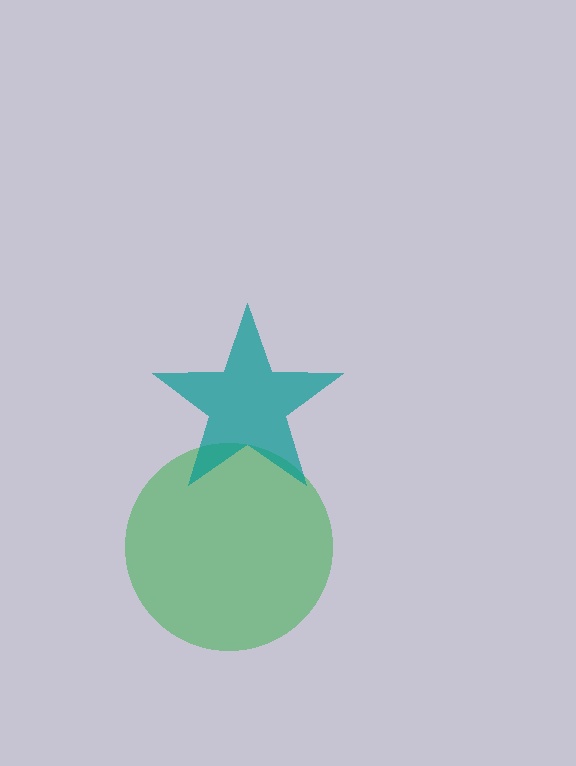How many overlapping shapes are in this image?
There are 2 overlapping shapes in the image.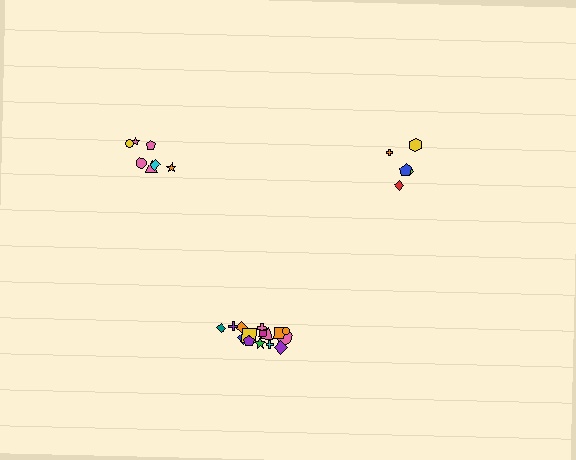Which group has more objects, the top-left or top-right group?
The top-left group.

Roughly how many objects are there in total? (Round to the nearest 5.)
Roughly 25 objects in total.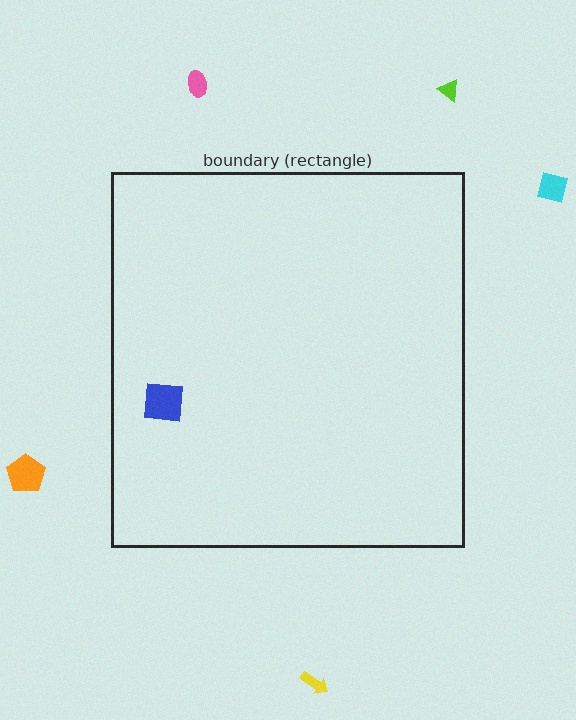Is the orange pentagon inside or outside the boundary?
Outside.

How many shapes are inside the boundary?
1 inside, 5 outside.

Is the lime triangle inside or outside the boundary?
Outside.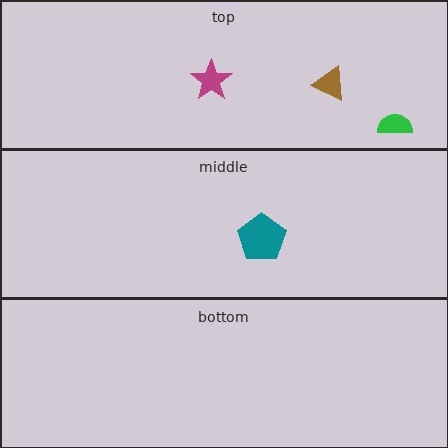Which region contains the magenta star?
The top region.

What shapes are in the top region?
The green semicircle, the magenta star, the brown triangle.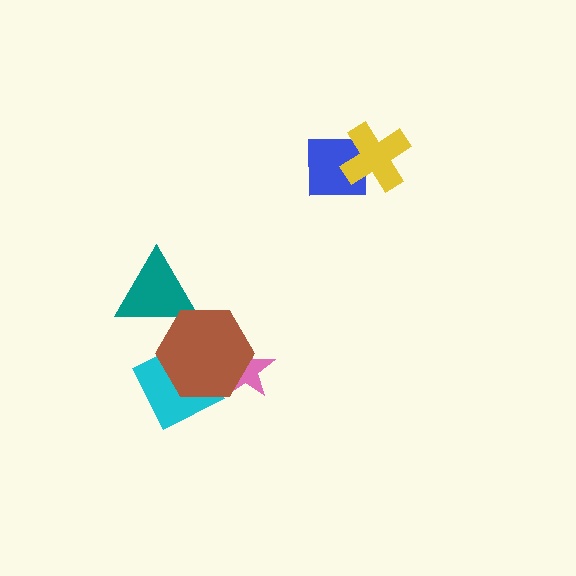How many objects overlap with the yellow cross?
1 object overlaps with the yellow cross.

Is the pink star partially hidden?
Yes, it is partially covered by another shape.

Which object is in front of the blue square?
The yellow cross is in front of the blue square.